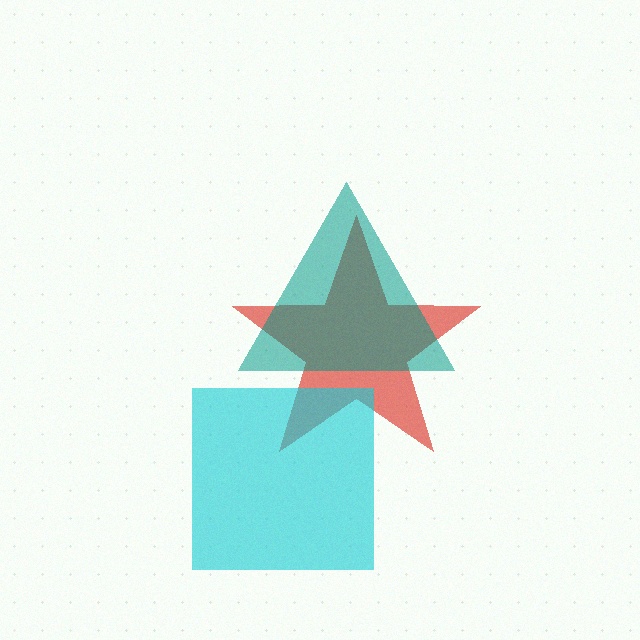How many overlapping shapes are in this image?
There are 3 overlapping shapes in the image.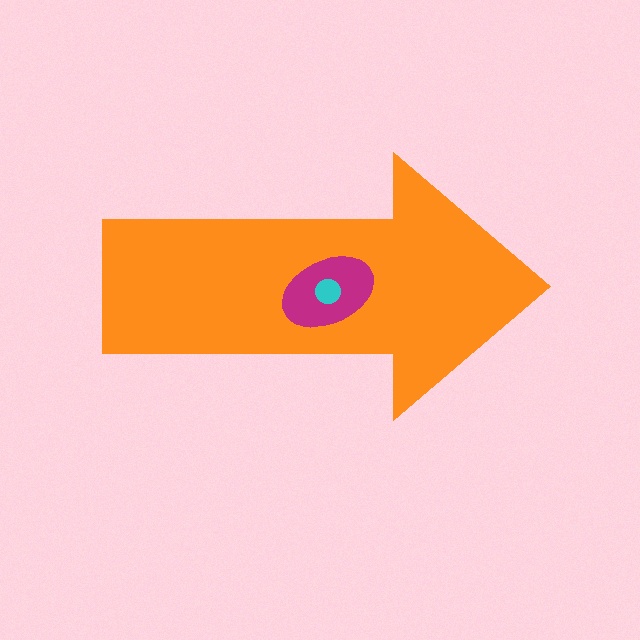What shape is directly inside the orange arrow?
The magenta ellipse.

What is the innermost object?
The cyan circle.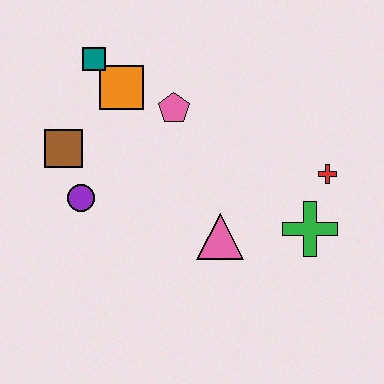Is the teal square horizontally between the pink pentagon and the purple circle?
Yes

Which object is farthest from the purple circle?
The red cross is farthest from the purple circle.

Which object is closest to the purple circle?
The brown square is closest to the purple circle.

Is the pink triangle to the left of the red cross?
Yes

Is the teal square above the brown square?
Yes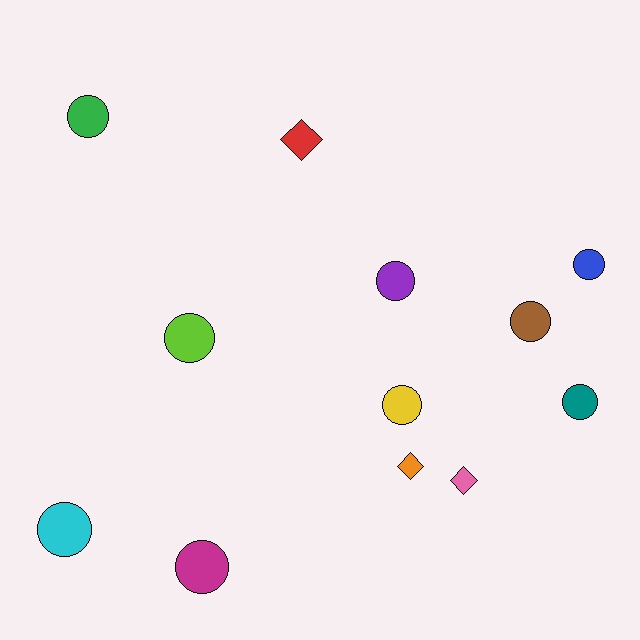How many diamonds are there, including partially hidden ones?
There are 3 diamonds.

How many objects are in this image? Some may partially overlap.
There are 12 objects.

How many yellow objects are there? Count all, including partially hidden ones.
There is 1 yellow object.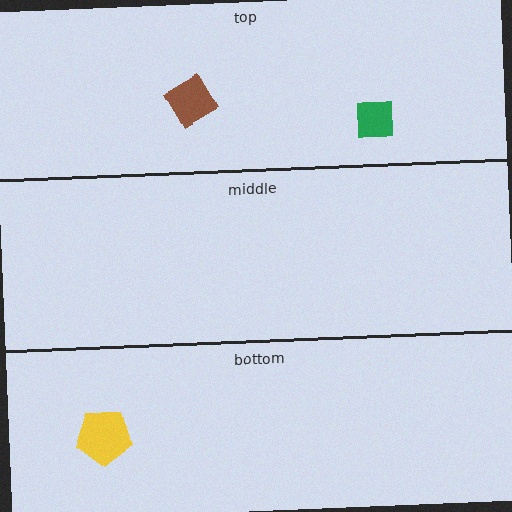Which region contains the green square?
The top region.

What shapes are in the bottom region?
The yellow pentagon.